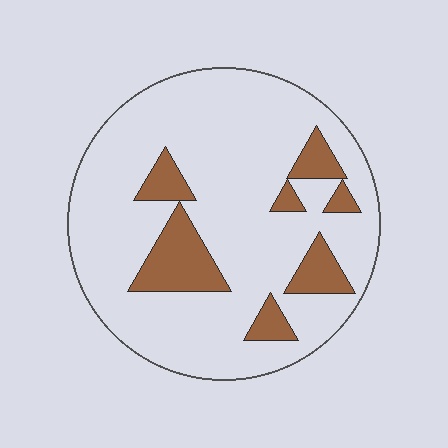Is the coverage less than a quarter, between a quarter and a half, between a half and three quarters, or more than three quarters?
Less than a quarter.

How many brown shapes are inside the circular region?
7.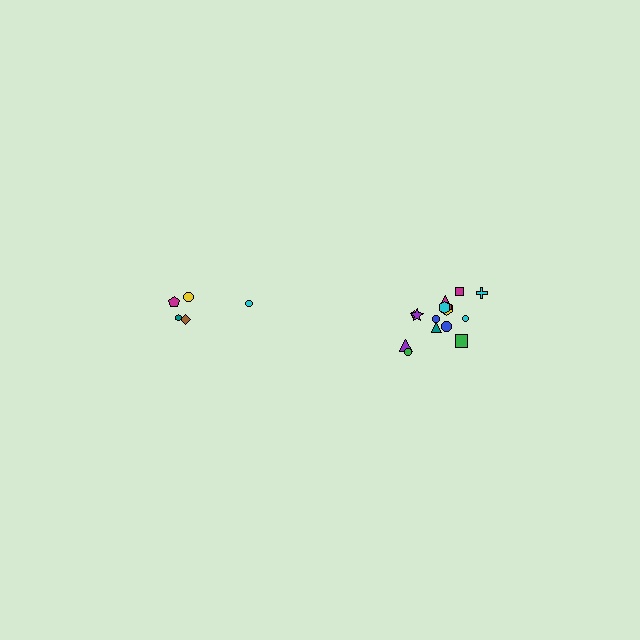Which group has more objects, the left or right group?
The right group.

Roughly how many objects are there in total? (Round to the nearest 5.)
Roughly 20 objects in total.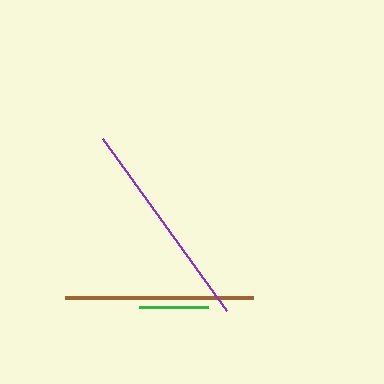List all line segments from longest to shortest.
From longest to shortest: purple, brown, green.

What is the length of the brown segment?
The brown segment is approximately 187 pixels long.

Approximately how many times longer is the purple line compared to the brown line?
The purple line is approximately 1.1 times the length of the brown line.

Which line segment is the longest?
The purple line is the longest at approximately 212 pixels.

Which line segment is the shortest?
The green line is the shortest at approximately 69 pixels.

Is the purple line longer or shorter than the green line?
The purple line is longer than the green line.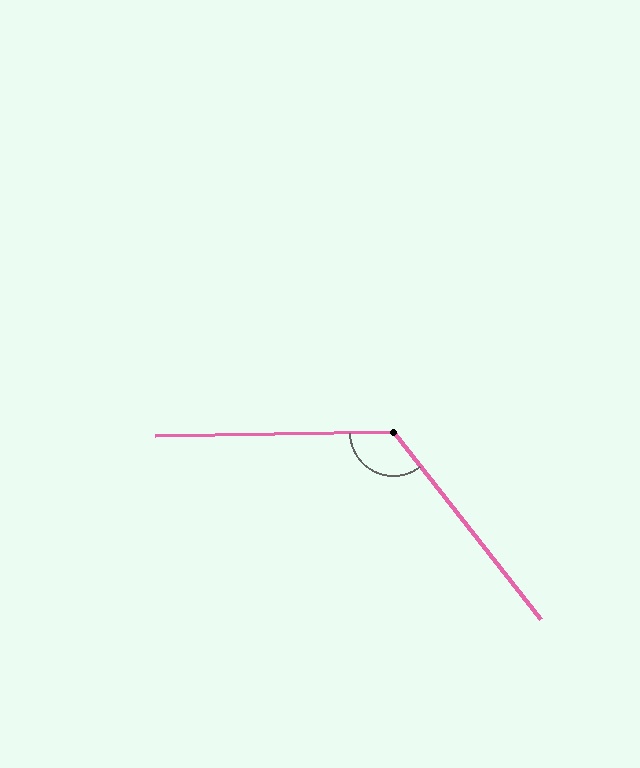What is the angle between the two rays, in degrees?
Approximately 127 degrees.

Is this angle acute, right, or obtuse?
It is obtuse.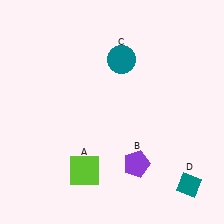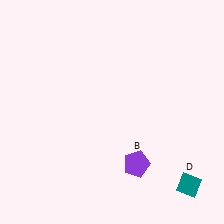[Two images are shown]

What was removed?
The teal circle (C), the lime square (A) were removed in Image 2.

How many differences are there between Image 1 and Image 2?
There are 2 differences between the two images.